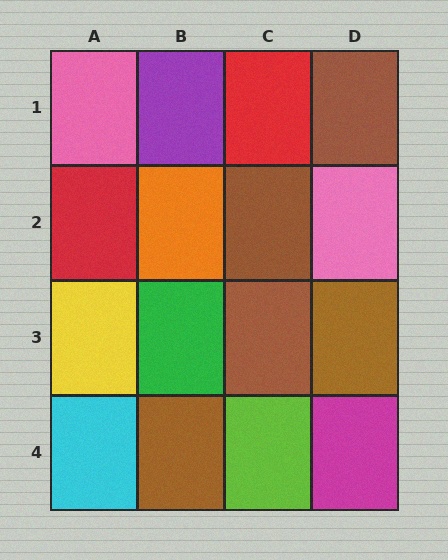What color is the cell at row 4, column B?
Brown.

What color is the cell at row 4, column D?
Magenta.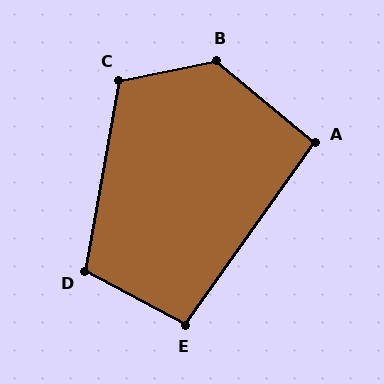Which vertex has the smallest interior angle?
A, at approximately 94 degrees.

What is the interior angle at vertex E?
Approximately 97 degrees (obtuse).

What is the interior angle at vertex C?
Approximately 112 degrees (obtuse).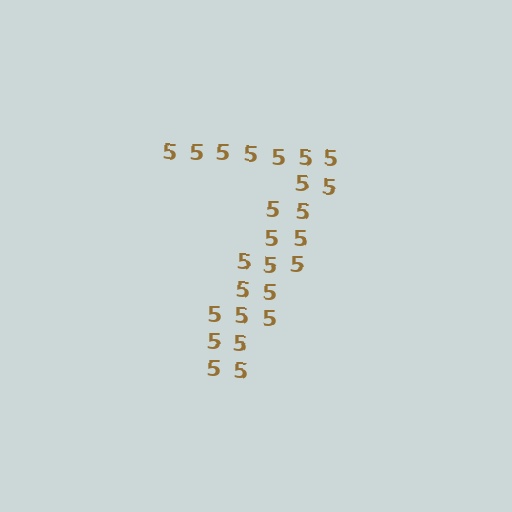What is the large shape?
The large shape is the digit 7.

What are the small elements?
The small elements are digit 5's.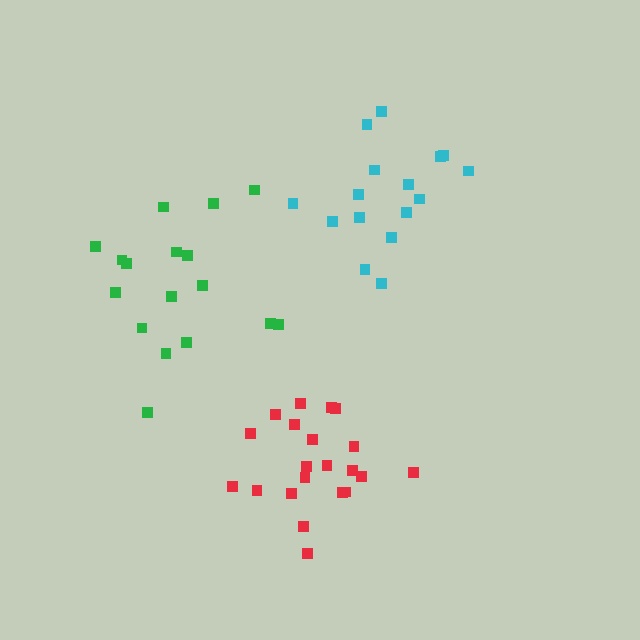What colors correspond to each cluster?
The clusters are colored: green, red, cyan.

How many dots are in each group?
Group 1: 17 dots, Group 2: 21 dots, Group 3: 16 dots (54 total).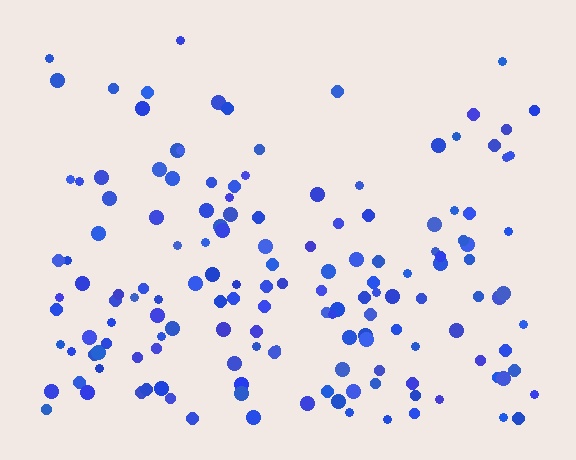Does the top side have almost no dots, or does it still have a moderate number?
Still a moderate number, just noticeably fewer than the bottom.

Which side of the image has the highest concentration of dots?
The bottom.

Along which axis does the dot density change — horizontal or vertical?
Vertical.